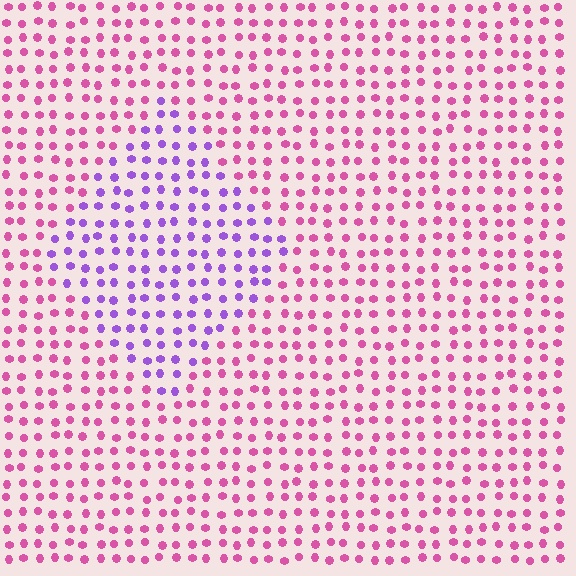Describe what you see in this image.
The image is filled with small pink elements in a uniform arrangement. A diamond-shaped region is visible where the elements are tinted to a slightly different hue, forming a subtle color boundary.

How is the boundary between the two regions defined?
The boundary is defined purely by a slight shift in hue (about 50 degrees). Spacing, size, and orientation are identical on both sides.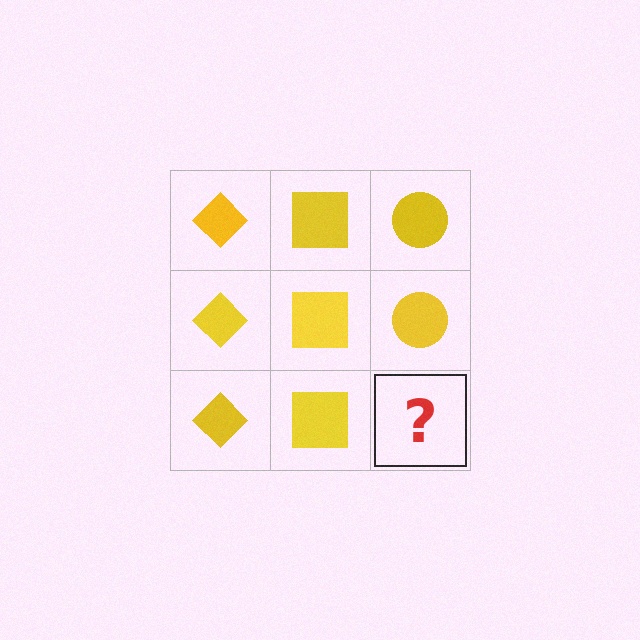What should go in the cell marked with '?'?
The missing cell should contain a yellow circle.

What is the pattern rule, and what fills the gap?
The rule is that each column has a consistent shape. The gap should be filled with a yellow circle.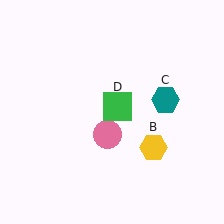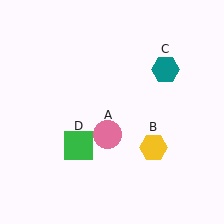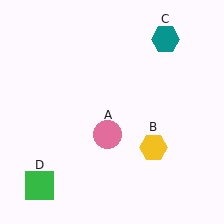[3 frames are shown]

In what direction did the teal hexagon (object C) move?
The teal hexagon (object C) moved up.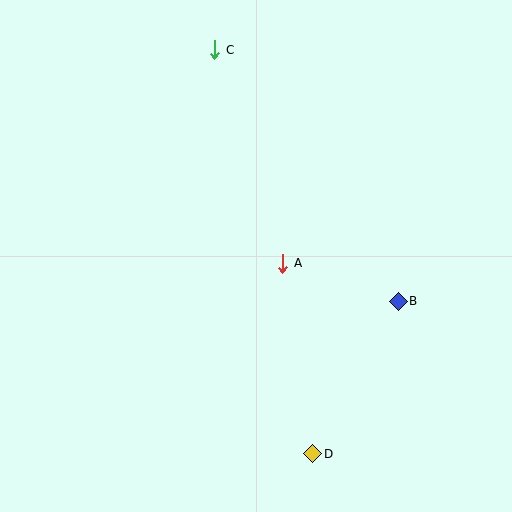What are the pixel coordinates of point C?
Point C is at (215, 50).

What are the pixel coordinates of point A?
Point A is at (283, 263).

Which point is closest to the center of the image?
Point A at (283, 263) is closest to the center.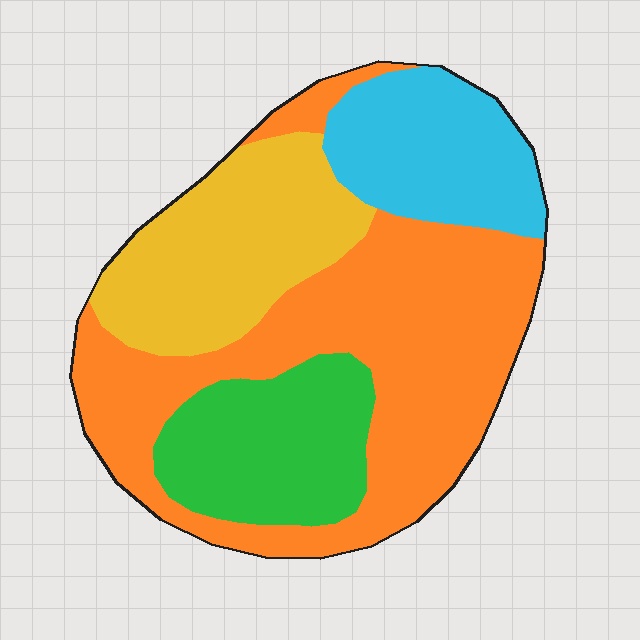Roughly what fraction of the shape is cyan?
Cyan covers around 15% of the shape.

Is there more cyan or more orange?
Orange.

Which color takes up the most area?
Orange, at roughly 45%.